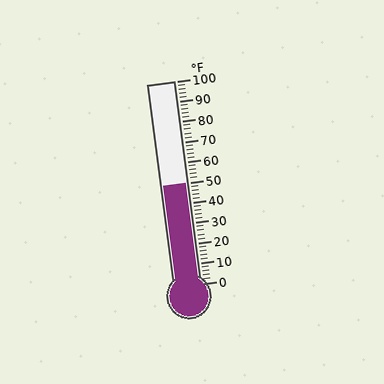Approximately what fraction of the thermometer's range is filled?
The thermometer is filled to approximately 50% of its range.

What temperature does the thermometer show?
The thermometer shows approximately 50°F.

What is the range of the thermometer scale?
The thermometer scale ranges from 0°F to 100°F.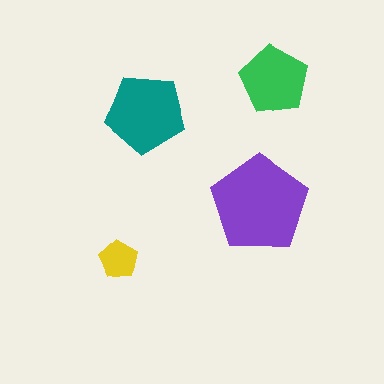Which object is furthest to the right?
The green pentagon is rightmost.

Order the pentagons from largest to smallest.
the purple one, the teal one, the green one, the yellow one.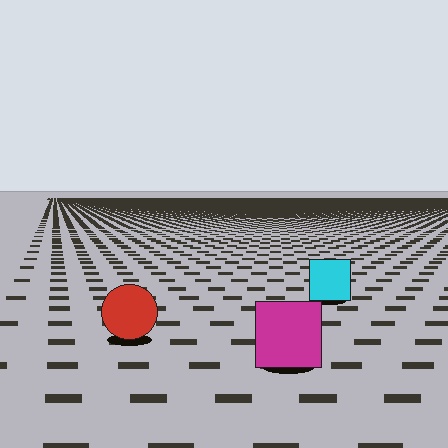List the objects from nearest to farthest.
From nearest to farthest: the magenta square, the red circle, the cyan square.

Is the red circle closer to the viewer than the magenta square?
No. The magenta square is closer — you can tell from the texture gradient: the ground texture is coarser near it.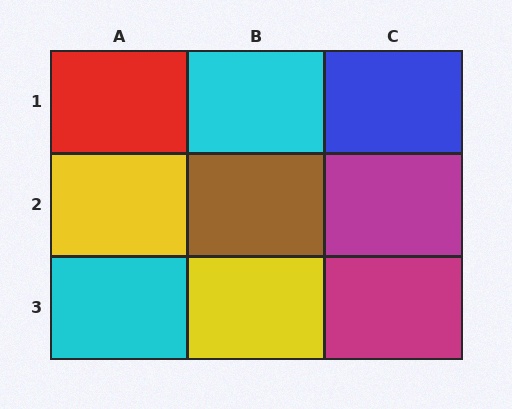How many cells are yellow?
2 cells are yellow.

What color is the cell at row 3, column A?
Cyan.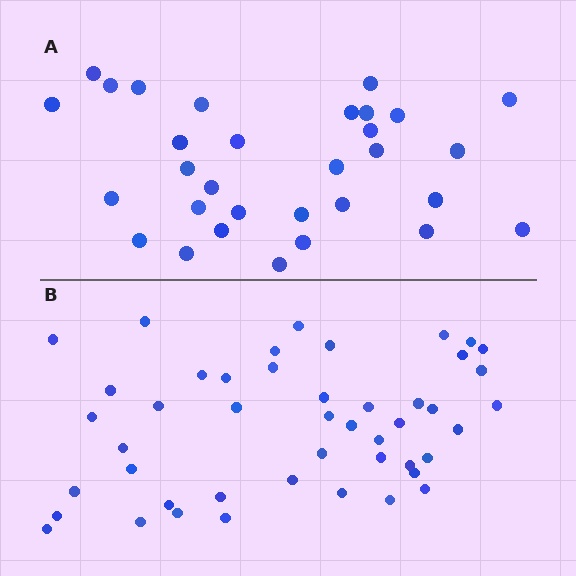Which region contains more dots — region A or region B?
Region B (the bottom region) has more dots.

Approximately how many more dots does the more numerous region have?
Region B has approximately 15 more dots than region A.